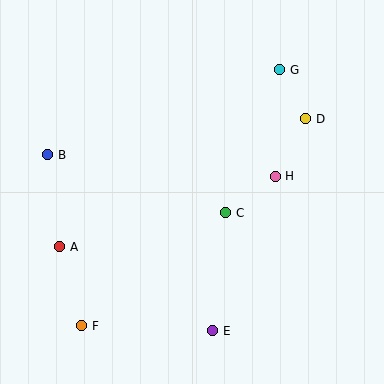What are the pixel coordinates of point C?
Point C is at (226, 213).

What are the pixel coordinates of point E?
Point E is at (213, 331).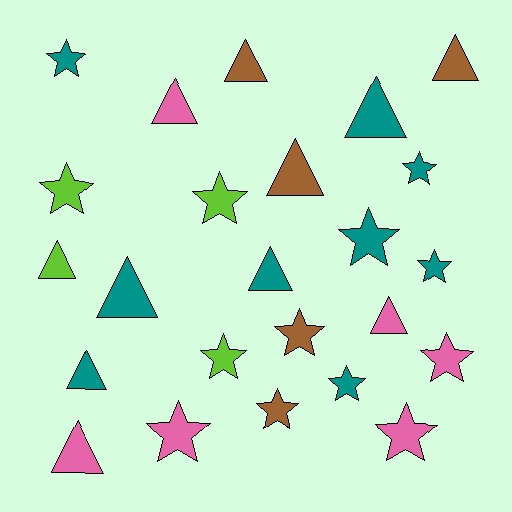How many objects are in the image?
There are 24 objects.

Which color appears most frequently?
Teal, with 9 objects.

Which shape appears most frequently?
Star, with 13 objects.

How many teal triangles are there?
There are 4 teal triangles.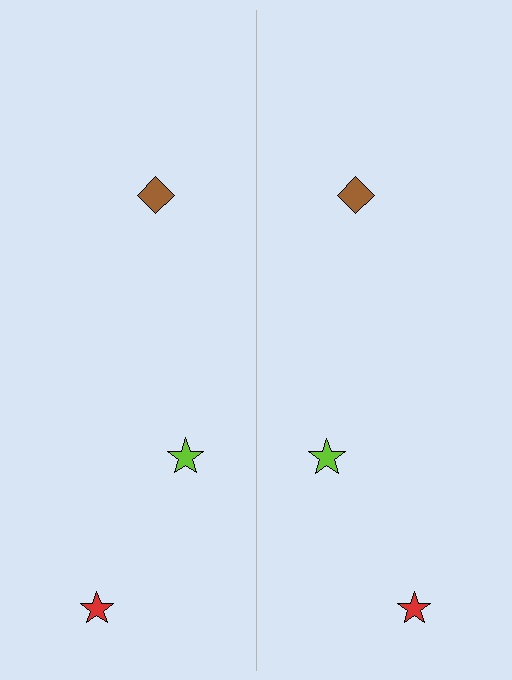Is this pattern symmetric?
Yes, this pattern has bilateral (reflection) symmetry.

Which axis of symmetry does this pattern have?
The pattern has a vertical axis of symmetry running through the center of the image.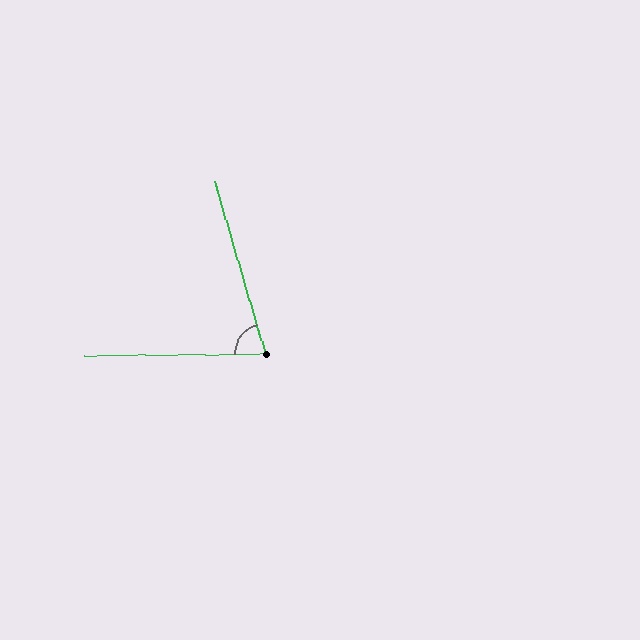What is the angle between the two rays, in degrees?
Approximately 74 degrees.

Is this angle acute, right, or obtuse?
It is acute.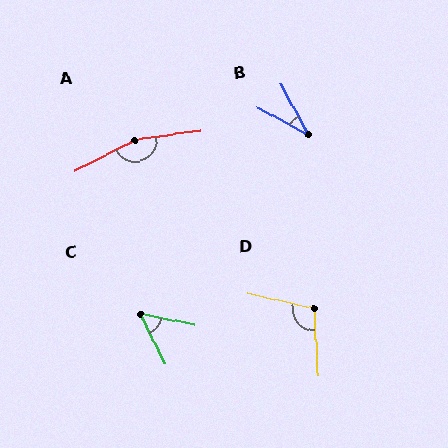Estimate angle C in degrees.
Approximately 53 degrees.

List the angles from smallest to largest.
B (33°), C (53°), D (105°), A (160°).